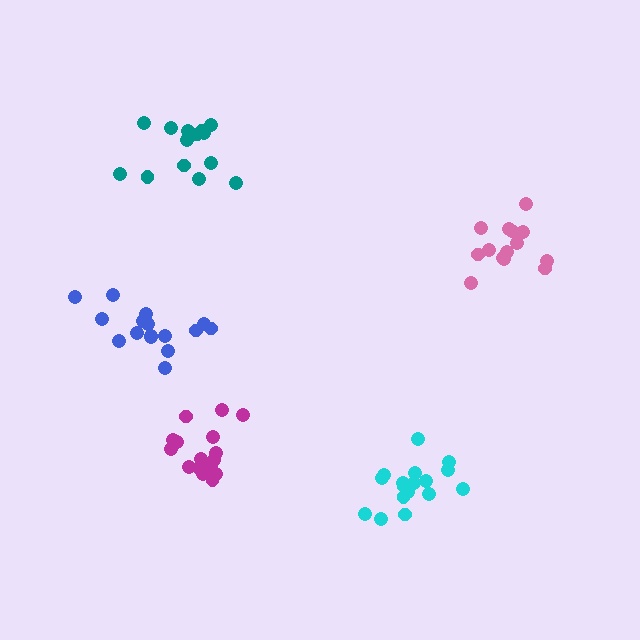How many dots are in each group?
Group 1: 14 dots, Group 2: 16 dots, Group 3: 17 dots, Group 4: 14 dots, Group 5: 16 dots (77 total).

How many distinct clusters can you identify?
There are 5 distinct clusters.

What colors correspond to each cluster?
The clusters are colored: teal, magenta, cyan, pink, blue.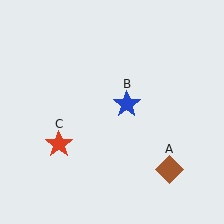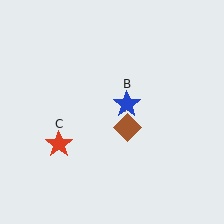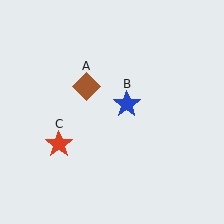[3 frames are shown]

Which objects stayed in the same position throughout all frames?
Blue star (object B) and red star (object C) remained stationary.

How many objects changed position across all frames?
1 object changed position: brown diamond (object A).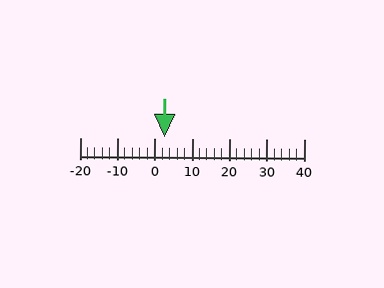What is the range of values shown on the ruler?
The ruler shows values from -20 to 40.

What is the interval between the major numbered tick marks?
The major tick marks are spaced 10 units apart.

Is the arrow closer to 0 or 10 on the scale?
The arrow is closer to 0.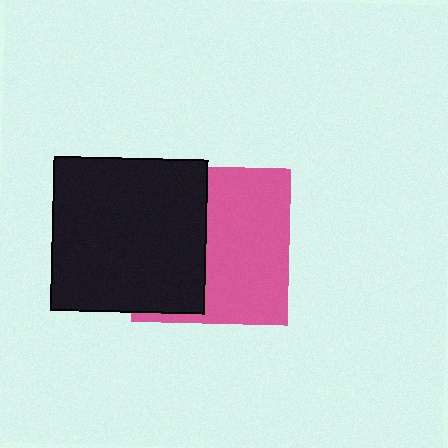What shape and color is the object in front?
The object in front is a black square.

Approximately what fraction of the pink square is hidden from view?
Roughly 45% of the pink square is hidden behind the black square.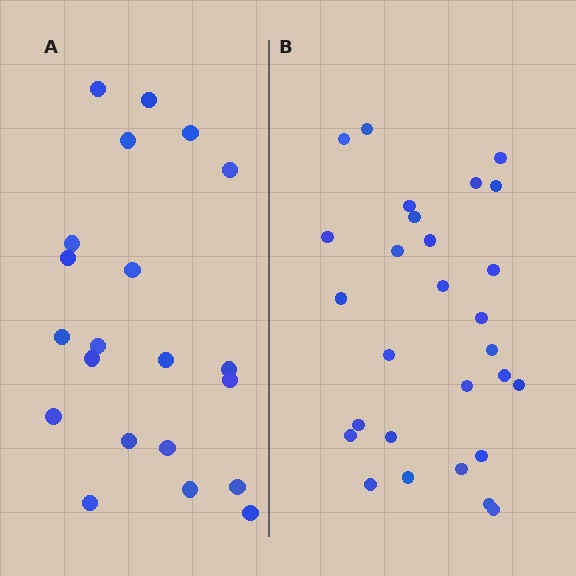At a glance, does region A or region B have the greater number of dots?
Region B (the right region) has more dots.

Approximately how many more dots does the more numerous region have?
Region B has roughly 8 or so more dots than region A.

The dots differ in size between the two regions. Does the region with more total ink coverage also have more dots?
No. Region A has more total ink coverage because its dots are larger, but region B actually contains more individual dots. Total area can be misleading — the number of items is what matters here.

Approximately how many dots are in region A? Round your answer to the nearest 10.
About 20 dots. (The exact count is 21, which rounds to 20.)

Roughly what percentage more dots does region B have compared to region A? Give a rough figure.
About 35% more.